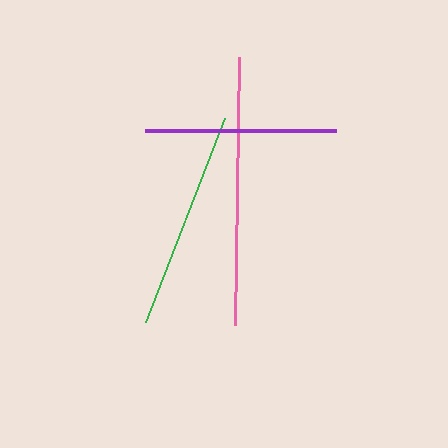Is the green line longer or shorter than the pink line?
The pink line is longer than the green line.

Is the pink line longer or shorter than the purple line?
The pink line is longer than the purple line.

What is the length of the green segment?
The green segment is approximately 219 pixels long.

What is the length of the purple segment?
The purple segment is approximately 191 pixels long.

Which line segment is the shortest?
The purple line is the shortest at approximately 191 pixels.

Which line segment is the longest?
The pink line is the longest at approximately 268 pixels.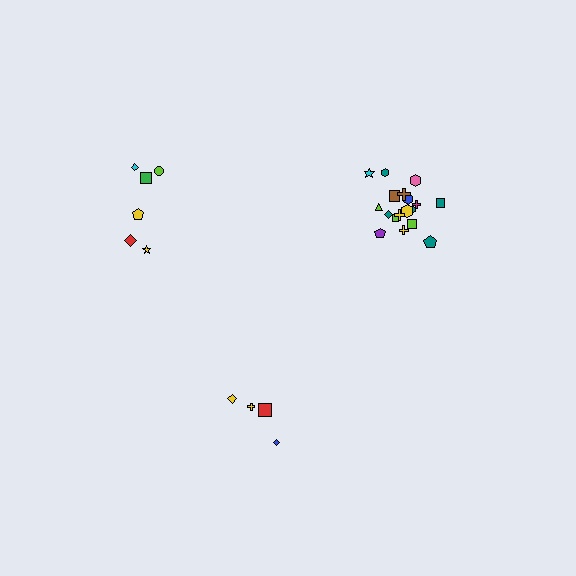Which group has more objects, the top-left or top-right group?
The top-right group.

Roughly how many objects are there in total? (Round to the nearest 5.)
Roughly 30 objects in total.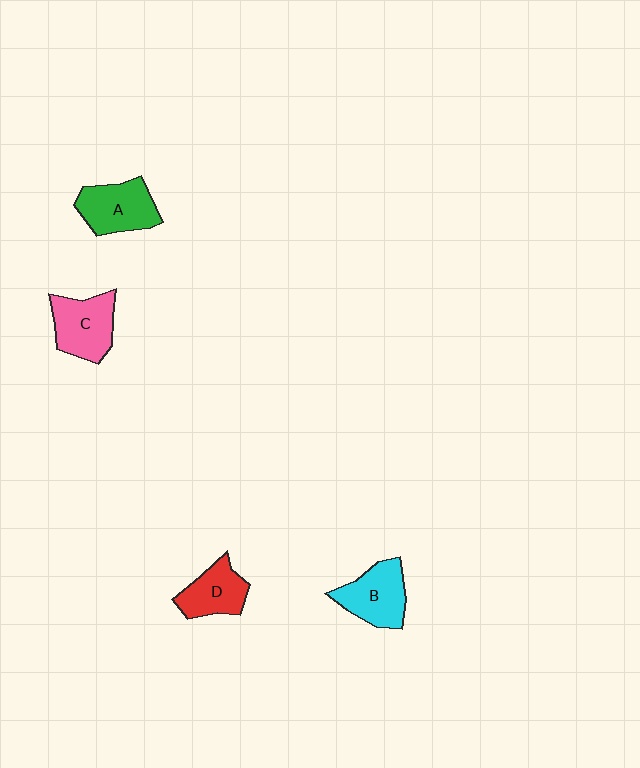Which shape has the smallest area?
Shape D (red).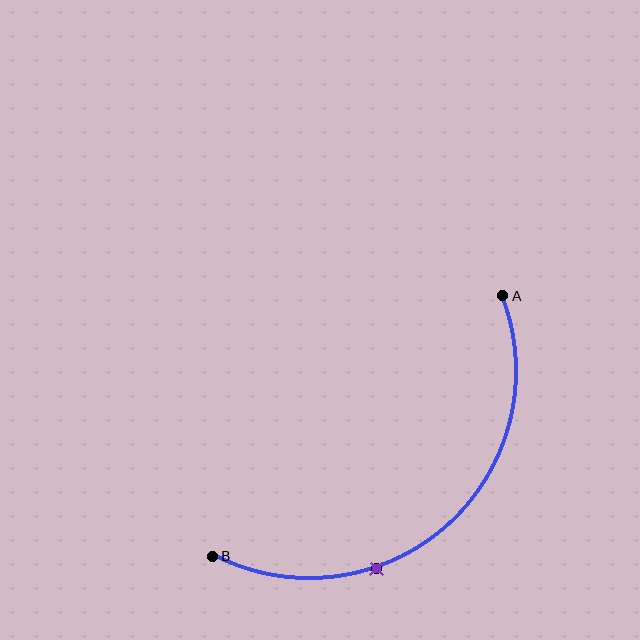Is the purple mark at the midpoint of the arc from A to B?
No. The purple mark lies on the arc but is closer to endpoint B. The arc midpoint would be at the point on the curve equidistant along the arc from both A and B.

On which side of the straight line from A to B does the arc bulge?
The arc bulges below and to the right of the straight line connecting A and B.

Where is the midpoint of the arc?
The arc midpoint is the point on the curve farthest from the straight line joining A and B. It sits below and to the right of that line.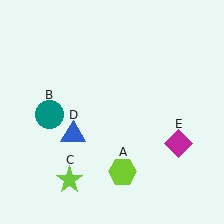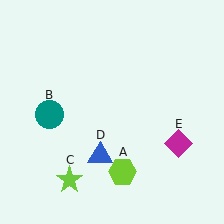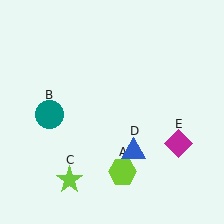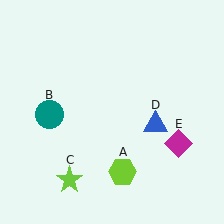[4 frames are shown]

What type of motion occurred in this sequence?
The blue triangle (object D) rotated counterclockwise around the center of the scene.